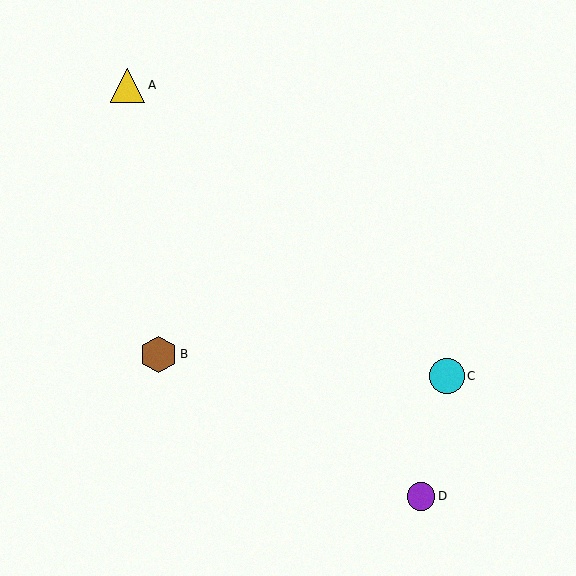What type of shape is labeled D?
Shape D is a purple circle.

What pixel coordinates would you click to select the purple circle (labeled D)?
Click at (421, 496) to select the purple circle D.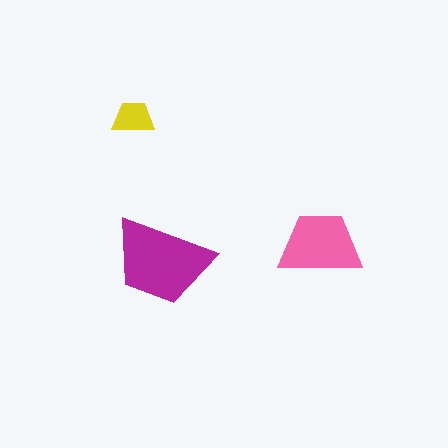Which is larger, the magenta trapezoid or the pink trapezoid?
The magenta one.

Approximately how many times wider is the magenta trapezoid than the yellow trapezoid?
About 2.5 times wider.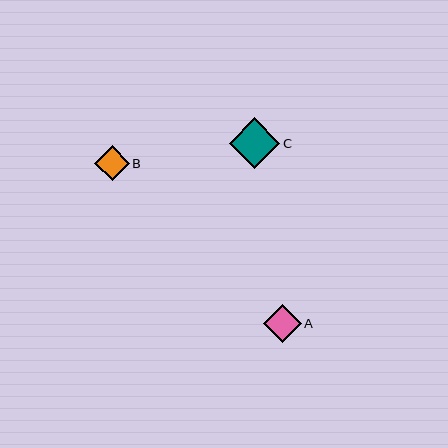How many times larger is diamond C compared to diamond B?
Diamond C is approximately 1.5 times the size of diamond B.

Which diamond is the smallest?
Diamond B is the smallest with a size of approximately 35 pixels.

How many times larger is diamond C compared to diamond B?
Diamond C is approximately 1.5 times the size of diamond B.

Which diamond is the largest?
Diamond C is the largest with a size of approximately 51 pixels.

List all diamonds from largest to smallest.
From largest to smallest: C, A, B.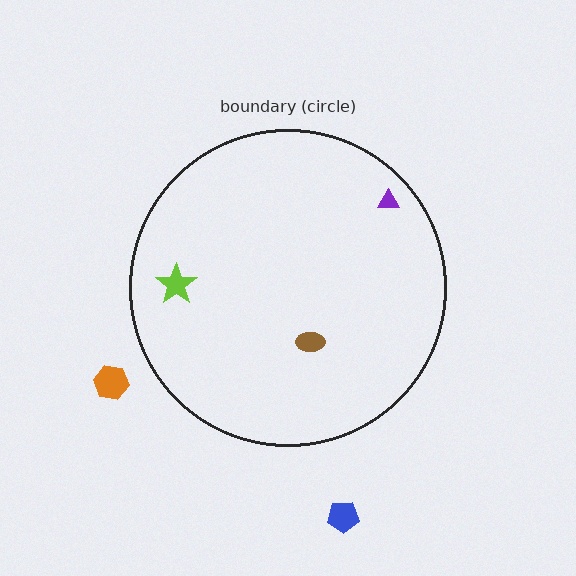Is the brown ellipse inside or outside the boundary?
Inside.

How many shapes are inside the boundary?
3 inside, 2 outside.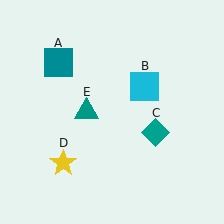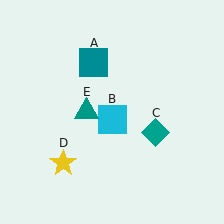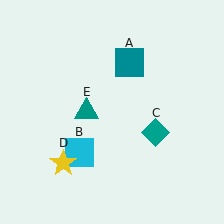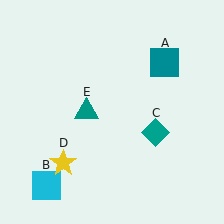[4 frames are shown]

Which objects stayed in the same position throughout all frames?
Teal diamond (object C) and yellow star (object D) and teal triangle (object E) remained stationary.